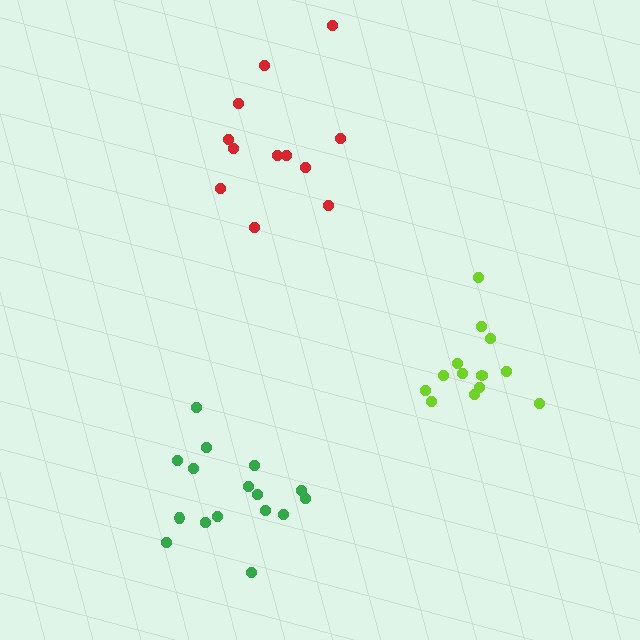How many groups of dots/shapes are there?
There are 3 groups.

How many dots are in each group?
Group 1: 13 dots, Group 2: 16 dots, Group 3: 12 dots (41 total).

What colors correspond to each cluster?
The clusters are colored: lime, green, red.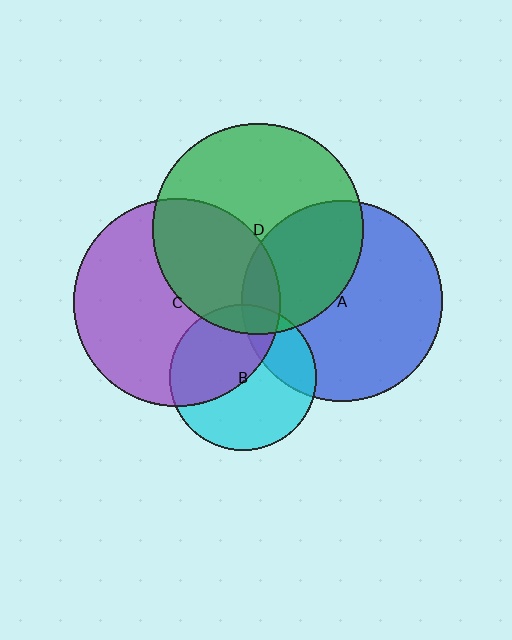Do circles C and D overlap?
Yes.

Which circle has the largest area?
Circle D (green).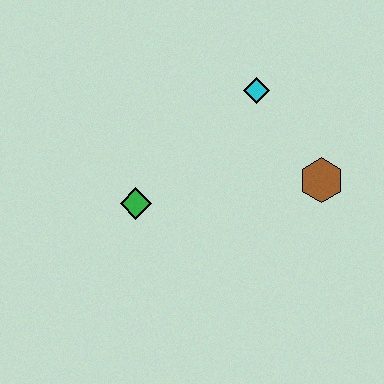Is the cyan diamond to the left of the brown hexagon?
Yes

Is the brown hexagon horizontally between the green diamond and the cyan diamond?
No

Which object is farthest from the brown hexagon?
The green diamond is farthest from the brown hexagon.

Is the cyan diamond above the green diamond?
Yes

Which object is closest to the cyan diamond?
The brown hexagon is closest to the cyan diamond.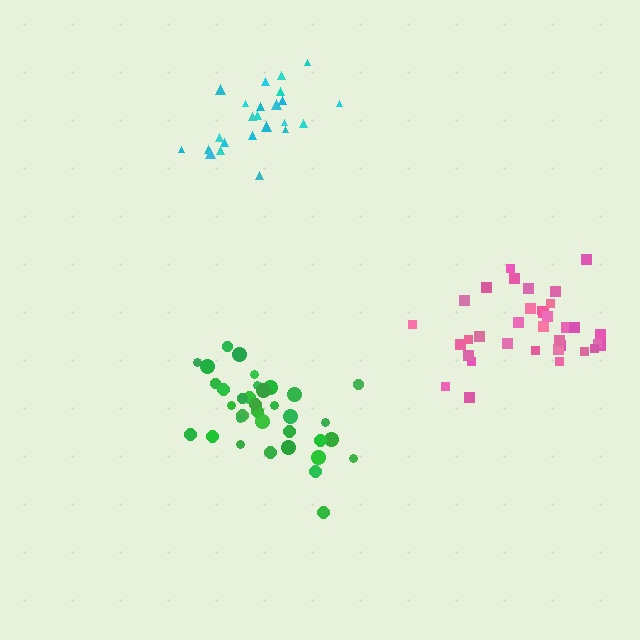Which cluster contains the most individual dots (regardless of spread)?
Pink (35).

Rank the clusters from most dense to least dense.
green, cyan, pink.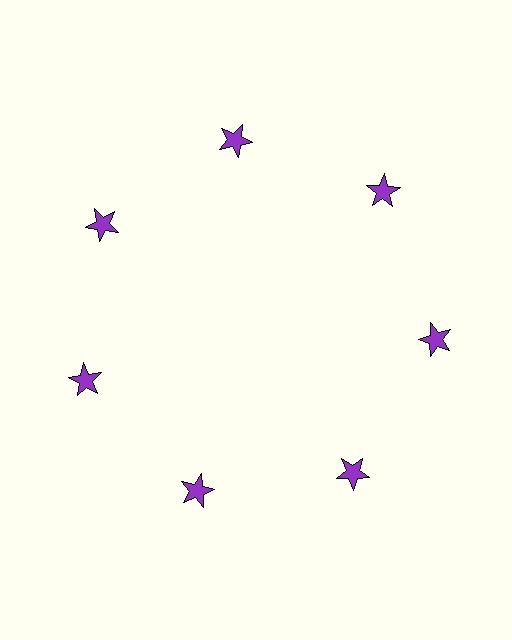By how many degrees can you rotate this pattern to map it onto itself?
The pattern maps onto itself every 51 degrees of rotation.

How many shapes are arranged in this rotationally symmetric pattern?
There are 7 shapes, arranged in 7 groups of 1.